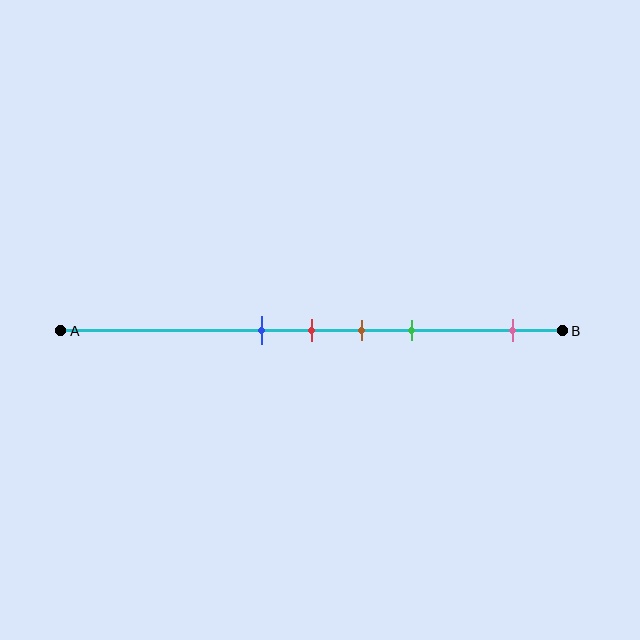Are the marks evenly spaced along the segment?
No, the marks are not evenly spaced.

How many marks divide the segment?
There are 5 marks dividing the segment.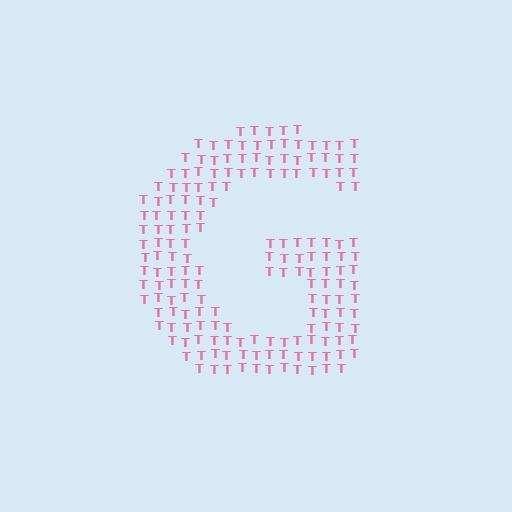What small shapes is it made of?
It is made of small letter T's.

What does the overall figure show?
The overall figure shows the letter G.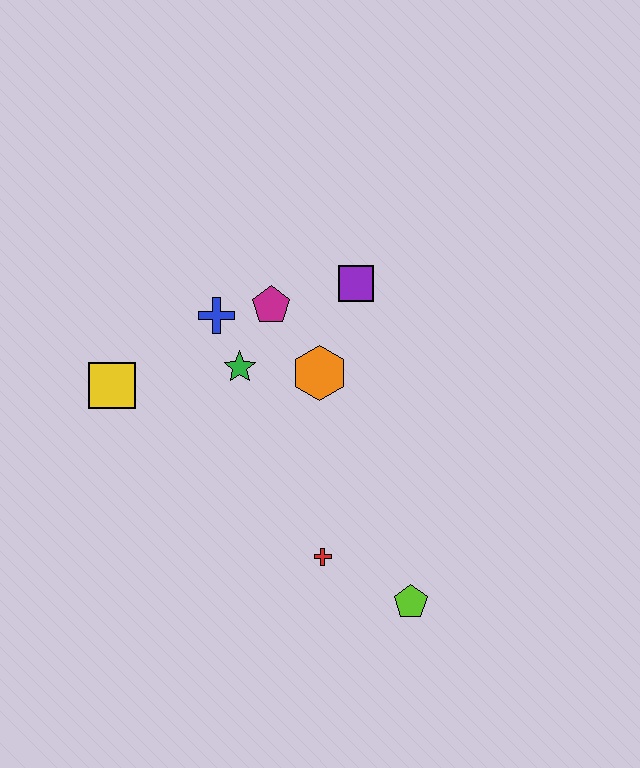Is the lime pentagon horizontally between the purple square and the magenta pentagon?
No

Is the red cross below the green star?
Yes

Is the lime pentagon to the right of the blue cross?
Yes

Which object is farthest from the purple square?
The lime pentagon is farthest from the purple square.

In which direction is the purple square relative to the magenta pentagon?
The purple square is to the right of the magenta pentagon.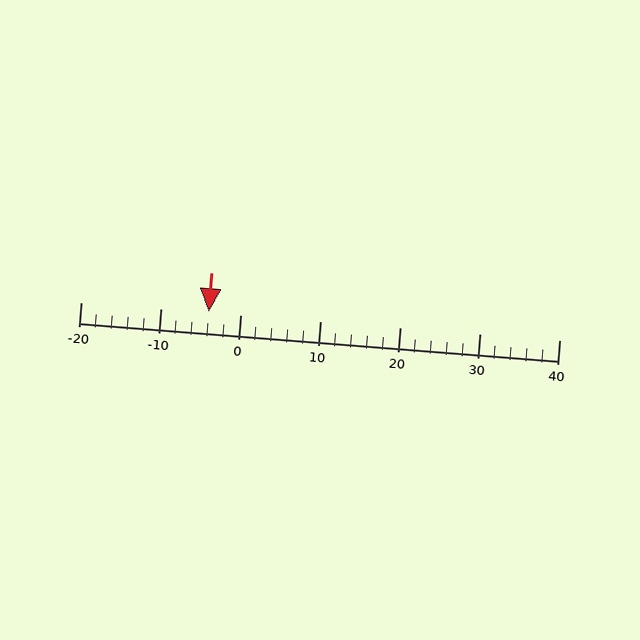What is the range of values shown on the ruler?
The ruler shows values from -20 to 40.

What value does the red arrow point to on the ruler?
The red arrow points to approximately -4.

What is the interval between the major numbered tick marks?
The major tick marks are spaced 10 units apart.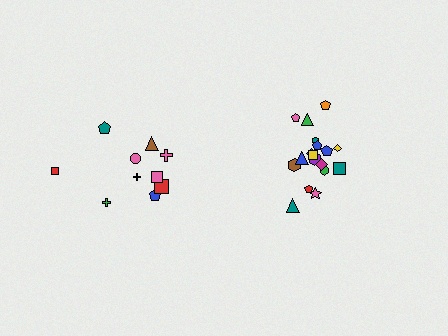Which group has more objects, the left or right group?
The right group.